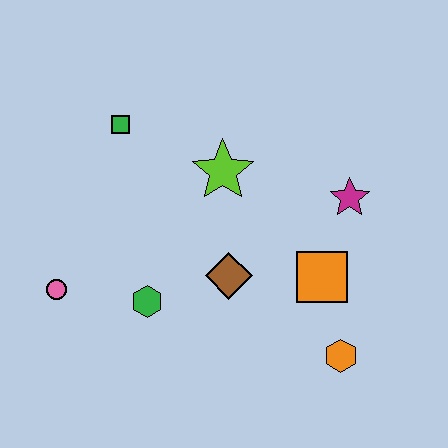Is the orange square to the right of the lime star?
Yes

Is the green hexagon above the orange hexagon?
Yes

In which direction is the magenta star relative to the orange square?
The magenta star is above the orange square.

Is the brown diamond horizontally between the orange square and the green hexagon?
Yes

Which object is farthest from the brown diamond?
The green square is farthest from the brown diamond.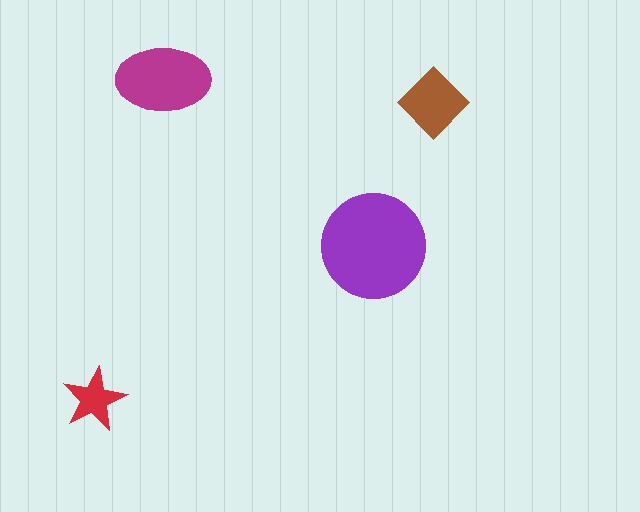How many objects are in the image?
There are 4 objects in the image.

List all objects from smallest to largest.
The red star, the brown diamond, the magenta ellipse, the purple circle.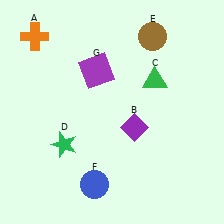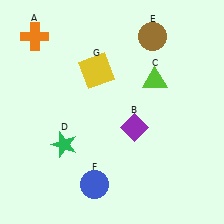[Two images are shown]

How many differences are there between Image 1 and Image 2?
There are 2 differences between the two images.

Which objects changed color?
C changed from green to lime. G changed from purple to yellow.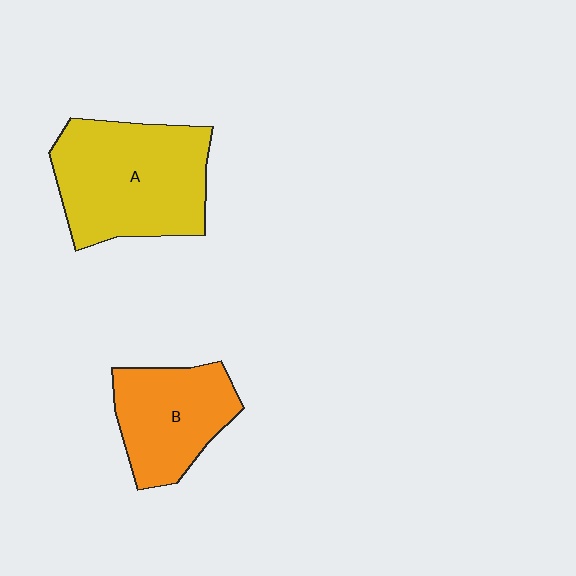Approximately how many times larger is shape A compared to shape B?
Approximately 1.5 times.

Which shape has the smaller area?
Shape B (orange).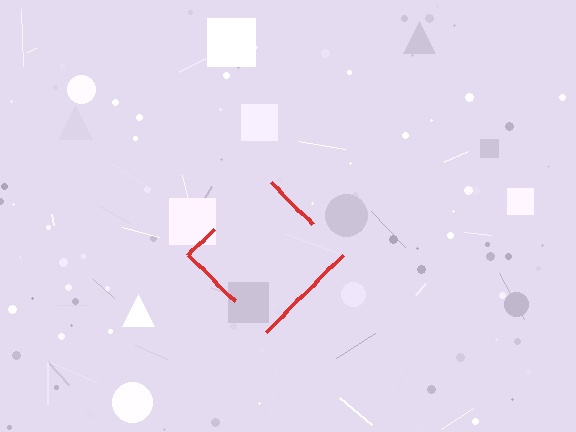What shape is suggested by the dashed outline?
The dashed outline suggests a diamond.